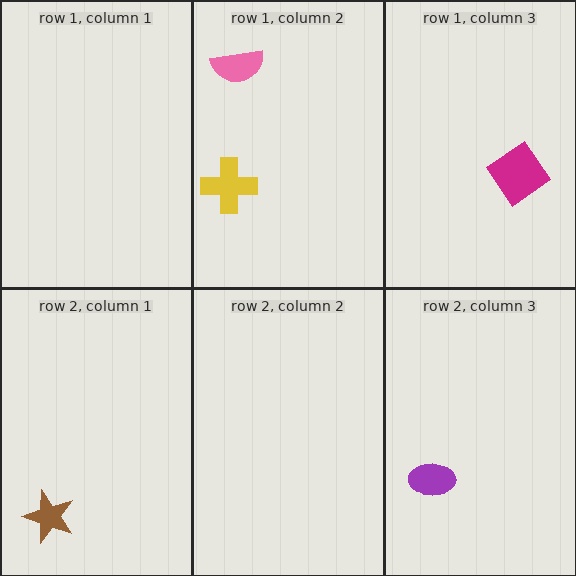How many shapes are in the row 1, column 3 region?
1.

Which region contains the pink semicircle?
The row 1, column 2 region.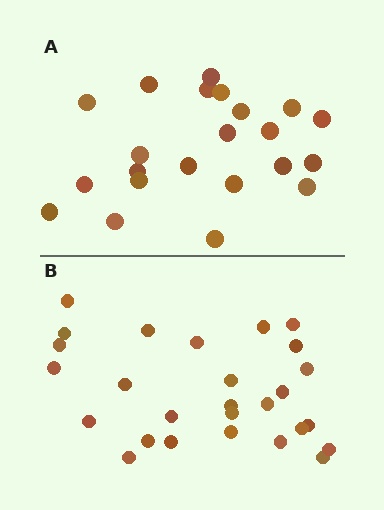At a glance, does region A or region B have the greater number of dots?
Region B (the bottom region) has more dots.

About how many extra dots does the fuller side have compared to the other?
Region B has about 5 more dots than region A.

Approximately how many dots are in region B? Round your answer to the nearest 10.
About 30 dots. (The exact count is 27, which rounds to 30.)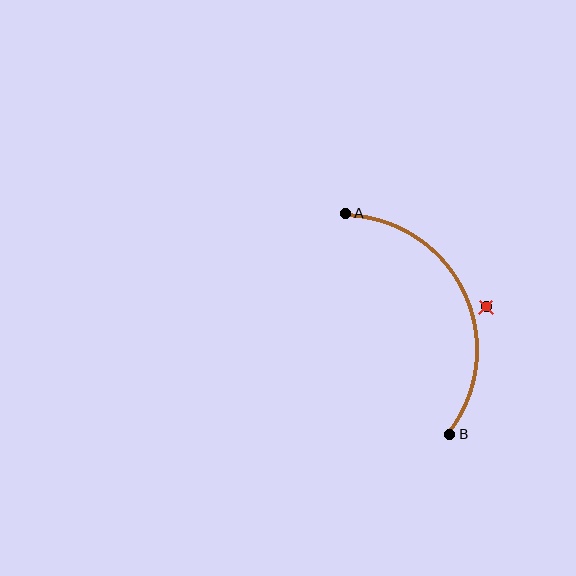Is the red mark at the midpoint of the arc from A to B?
No — the red mark does not lie on the arc at all. It sits slightly outside the curve.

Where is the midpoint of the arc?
The arc midpoint is the point on the curve farthest from the straight line joining A and B. It sits to the right of that line.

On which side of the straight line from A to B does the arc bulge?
The arc bulges to the right of the straight line connecting A and B.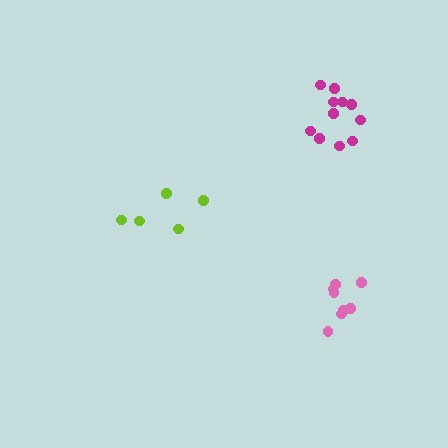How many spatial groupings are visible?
There are 3 spatial groupings.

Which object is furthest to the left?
The lime cluster is leftmost.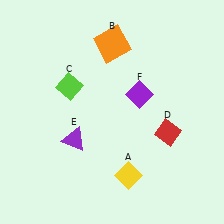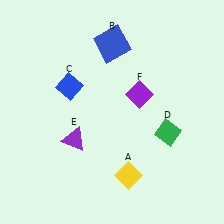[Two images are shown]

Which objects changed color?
B changed from orange to blue. C changed from lime to blue. D changed from red to green.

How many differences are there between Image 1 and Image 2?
There are 3 differences between the two images.